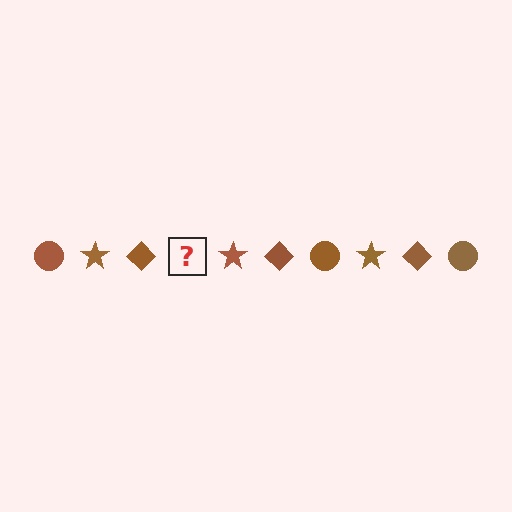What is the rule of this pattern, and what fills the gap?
The rule is that the pattern cycles through circle, star, diamond shapes in brown. The gap should be filled with a brown circle.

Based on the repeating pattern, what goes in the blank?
The blank should be a brown circle.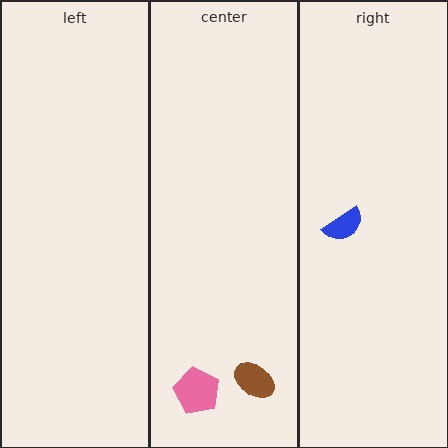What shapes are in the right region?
The blue semicircle.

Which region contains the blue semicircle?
The right region.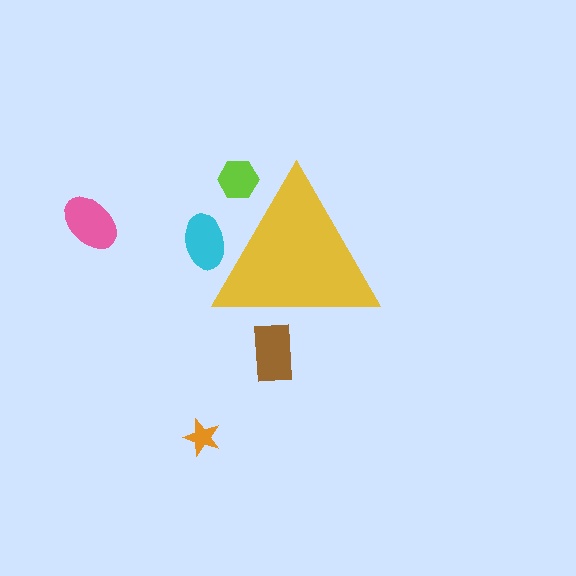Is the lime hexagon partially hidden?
Yes, the lime hexagon is partially hidden behind the yellow triangle.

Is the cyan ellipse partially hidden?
Yes, the cyan ellipse is partially hidden behind the yellow triangle.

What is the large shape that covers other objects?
A yellow triangle.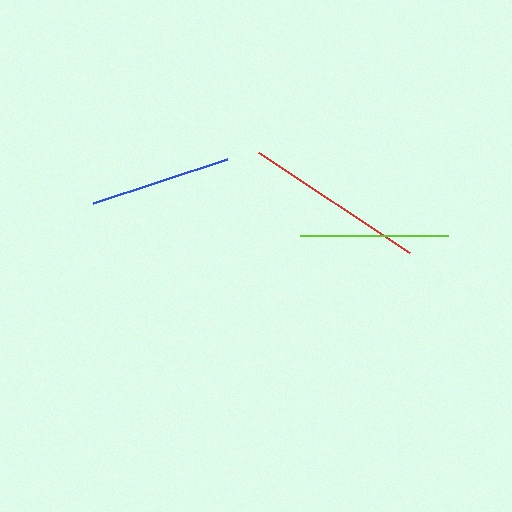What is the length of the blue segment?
The blue segment is approximately 140 pixels long.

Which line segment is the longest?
The red line is the longest at approximately 181 pixels.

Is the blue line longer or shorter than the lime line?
The lime line is longer than the blue line.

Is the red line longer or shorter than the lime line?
The red line is longer than the lime line.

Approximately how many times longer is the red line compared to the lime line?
The red line is approximately 1.2 times the length of the lime line.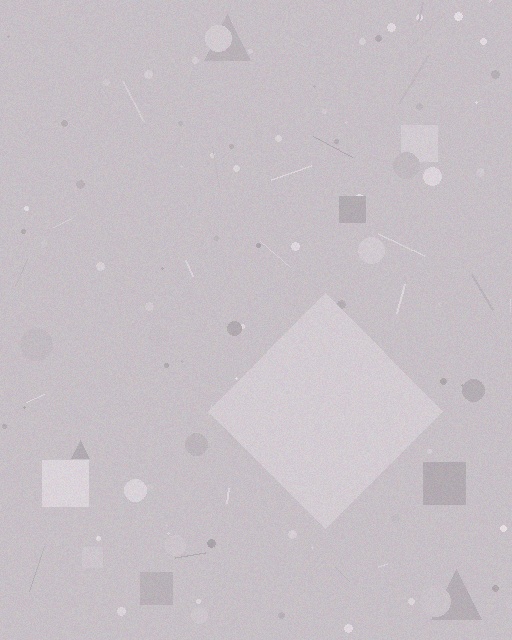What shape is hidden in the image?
A diamond is hidden in the image.